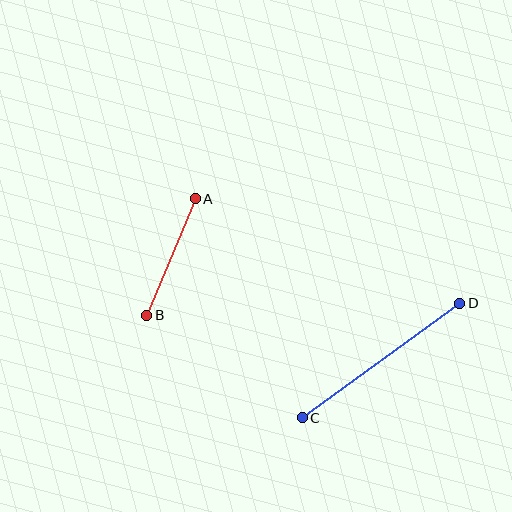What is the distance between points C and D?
The distance is approximately 195 pixels.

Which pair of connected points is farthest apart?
Points C and D are farthest apart.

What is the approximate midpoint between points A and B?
The midpoint is at approximately (171, 257) pixels.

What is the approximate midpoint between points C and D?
The midpoint is at approximately (381, 360) pixels.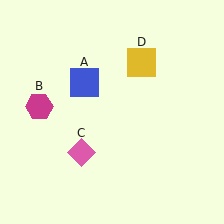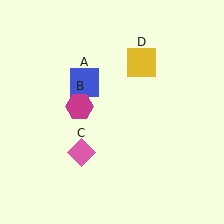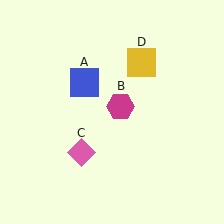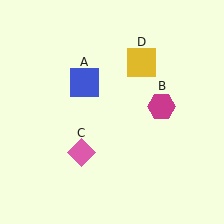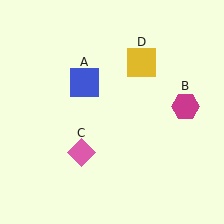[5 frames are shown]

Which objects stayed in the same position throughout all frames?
Blue square (object A) and pink diamond (object C) and yellow square (object D) remained stationary.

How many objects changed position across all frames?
1 object changed position: magenta hexagon (object B).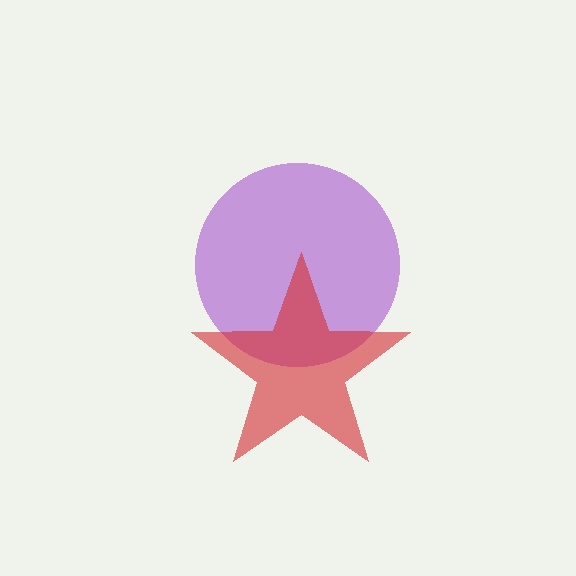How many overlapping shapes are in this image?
There are 2 overlapping shapes in the image.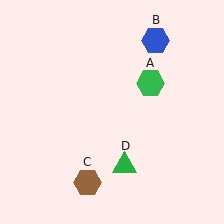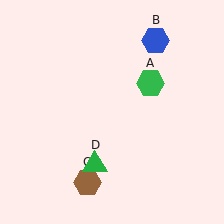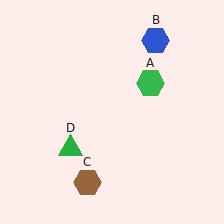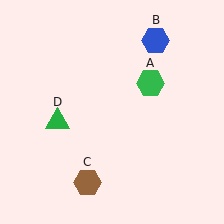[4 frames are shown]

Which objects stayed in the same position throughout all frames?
Green hexagon (object A) and blue hexagon (object B) and brown hexagon (object C) remained stationary.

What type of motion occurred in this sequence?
The green triangle (object D) rotated clockwise around the center of the scene.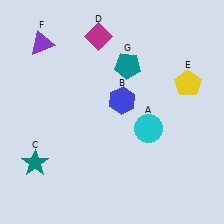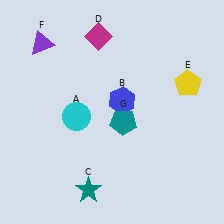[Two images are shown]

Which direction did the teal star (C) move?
The teal star (C) moved right.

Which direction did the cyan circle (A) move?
The cyan circle (A) moved left.